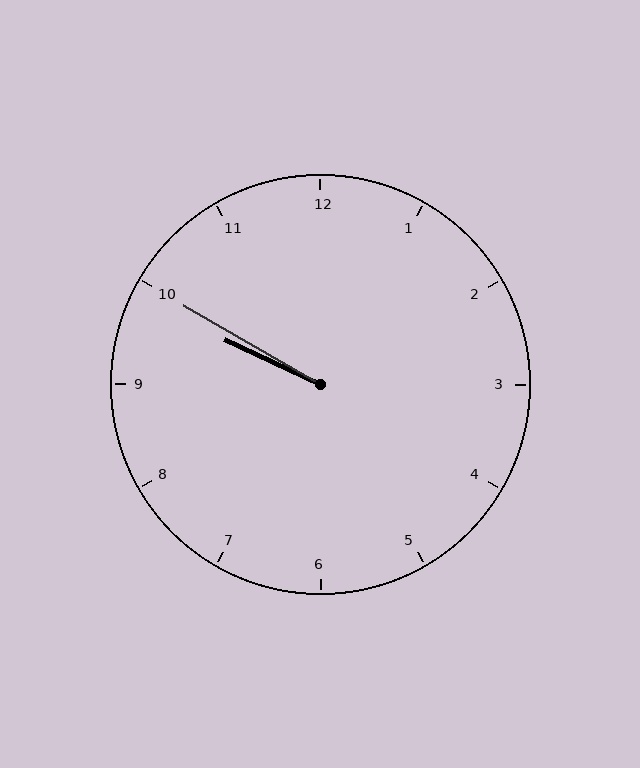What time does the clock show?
9:50.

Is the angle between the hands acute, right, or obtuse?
It is acute.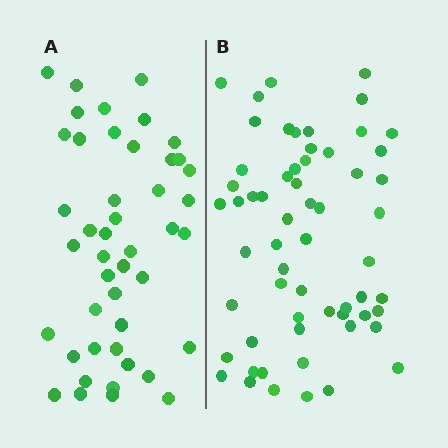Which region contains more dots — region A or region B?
Region B (the right region) has more dots.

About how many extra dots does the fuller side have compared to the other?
Region B has approximately 15 more dots than region A.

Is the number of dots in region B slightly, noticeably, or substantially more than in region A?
Region B has noticeably more, but not dramatically so. The ratio is roughly 1.3 to 1.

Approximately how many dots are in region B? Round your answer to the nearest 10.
About 60 dots.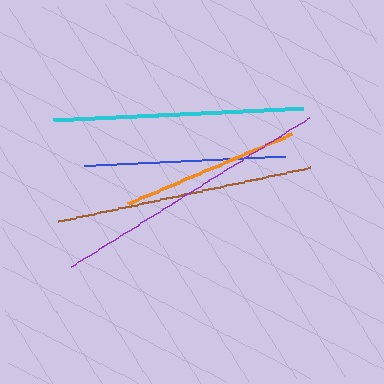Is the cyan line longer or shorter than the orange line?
The cyan line is longer than the orange line.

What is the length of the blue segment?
The blue segment is approximately 202 pixels long.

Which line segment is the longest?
The purple line is the longest at approximately 280 pixels.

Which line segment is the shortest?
The orange line is the shortest at approximately 178 pixels.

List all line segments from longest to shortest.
From longest to shortest: purple, brown, cyan, blue, orange.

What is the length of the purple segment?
The purple segment is approximately 280 pixels long.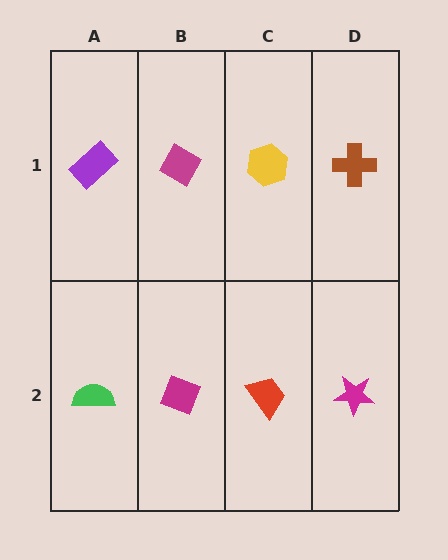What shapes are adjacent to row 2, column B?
A magenta diamond (row 1, column B), a green semicircle (row 2, column A), a red trapezoid (row 2, column C).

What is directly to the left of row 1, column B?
A purple rectangle.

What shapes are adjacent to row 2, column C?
A yellow hexagon (row 1, column C), a magenta diamond (row 2, column B), a magenta star (row 2, column D).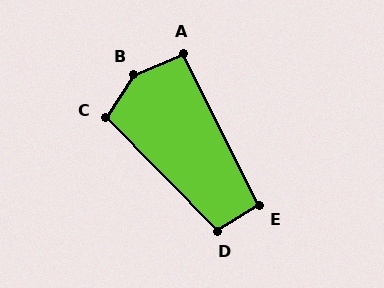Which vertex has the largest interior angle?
B, at approximately 146 degrees.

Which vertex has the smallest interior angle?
A, at approximately 94 degrees.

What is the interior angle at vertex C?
Approximately 102 degrees (obtuse).